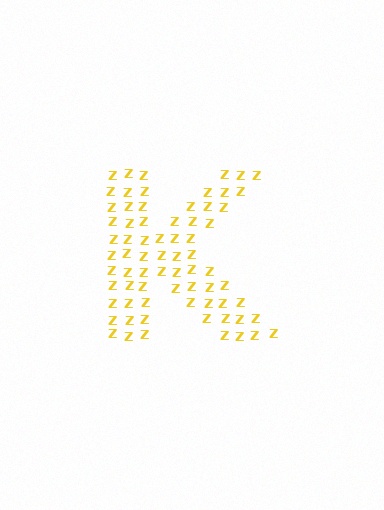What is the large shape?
The large shape is the letter K.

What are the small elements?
The small elements are letter Z's.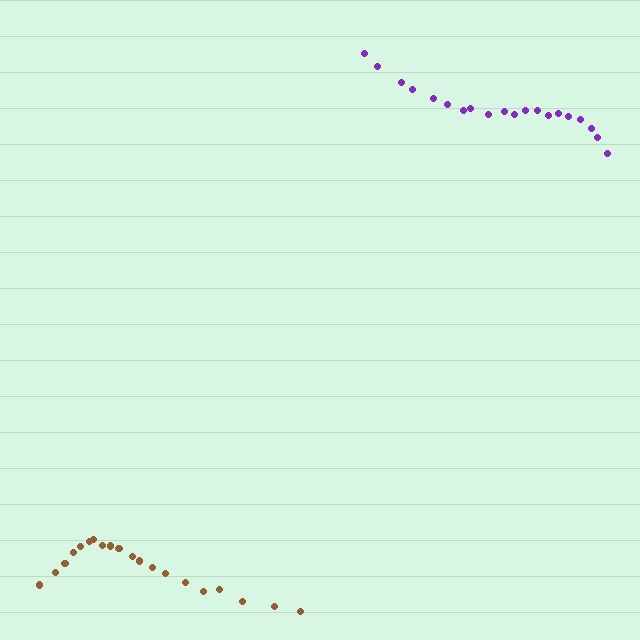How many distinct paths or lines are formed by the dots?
There are 2 distinct paths.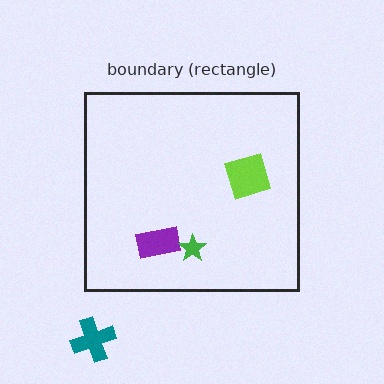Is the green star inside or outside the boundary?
Inside.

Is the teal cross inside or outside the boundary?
Outside.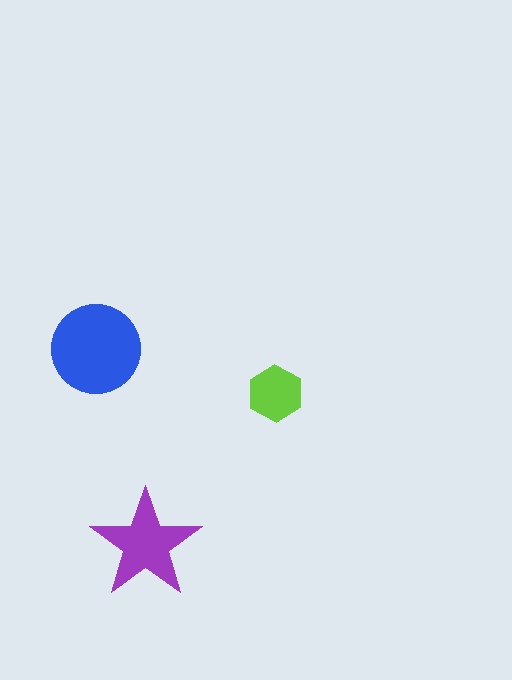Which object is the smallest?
The lime hexagon.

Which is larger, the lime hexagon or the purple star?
The purple star.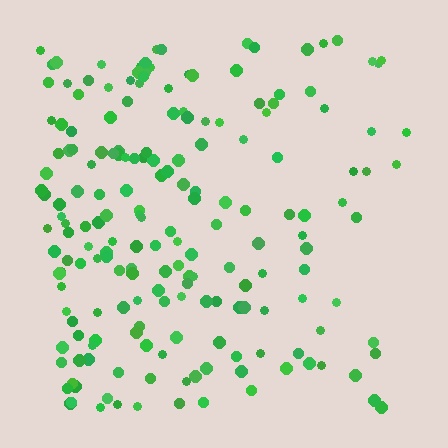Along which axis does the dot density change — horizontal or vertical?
Horizontal.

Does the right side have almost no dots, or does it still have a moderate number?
Still a moderate number, just noticeably fewer than the left.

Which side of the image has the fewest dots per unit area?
The right.